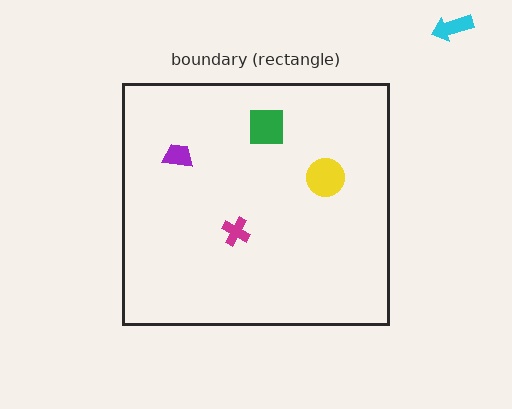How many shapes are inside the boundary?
4 inside, 1 outside.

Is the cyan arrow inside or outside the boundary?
Outside.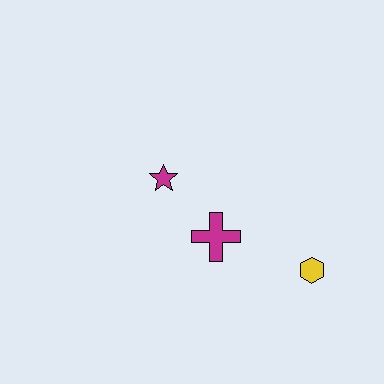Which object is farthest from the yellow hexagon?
The magenta star is farthest from the yellow hexagon.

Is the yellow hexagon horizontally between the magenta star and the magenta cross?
No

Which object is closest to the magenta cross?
The magenta star is closest to the magenta cross.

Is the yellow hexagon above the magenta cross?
No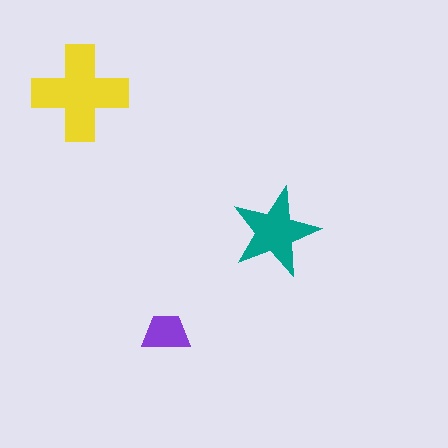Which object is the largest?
The yellow cross.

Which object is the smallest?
The purple trapezoid.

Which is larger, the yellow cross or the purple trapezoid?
The yellow cross.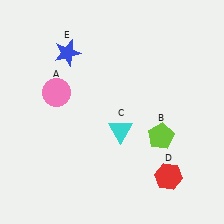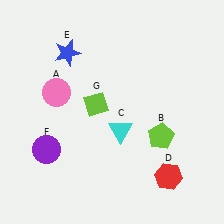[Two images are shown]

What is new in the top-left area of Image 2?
A lime diamond (G) was added in the top-left area of Image 2.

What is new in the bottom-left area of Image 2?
A purple circle (F) was added in the bottom-left area of Image 2.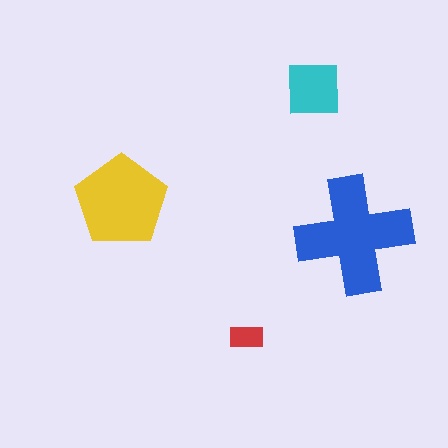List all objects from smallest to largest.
The red rectangle, the cyan square, the yellow pentagon, the blue cross.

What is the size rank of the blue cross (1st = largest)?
1st.